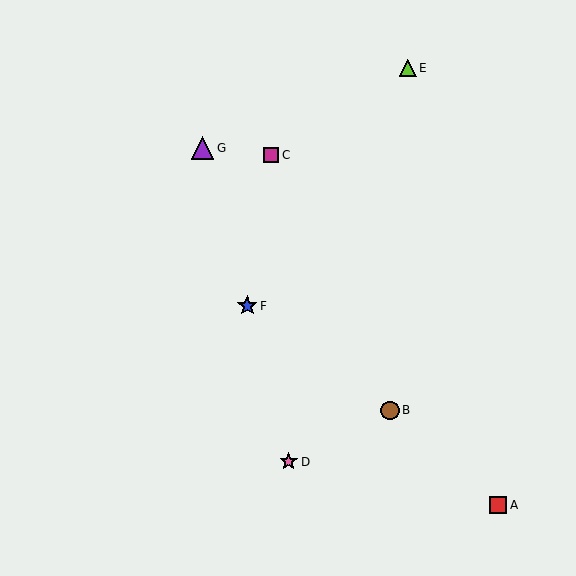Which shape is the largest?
The purple triangle (labeled G) is the largest.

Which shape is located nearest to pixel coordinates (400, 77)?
The lime triangle (labeled E) at (408, 68) is nearest to that location.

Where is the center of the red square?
The center of the red square is at (498, 505).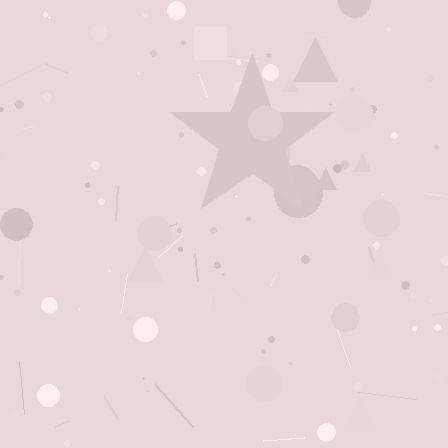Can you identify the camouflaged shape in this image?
The camouflaged shape is a star.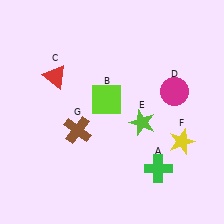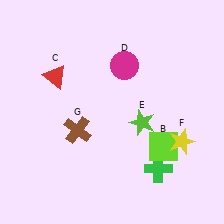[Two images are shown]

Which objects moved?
The objects that moved are: the lime square (B), the magenta circle (D).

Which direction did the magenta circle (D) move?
The magenta circle (D) moved left.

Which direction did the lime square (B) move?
The lime square (B) moved right.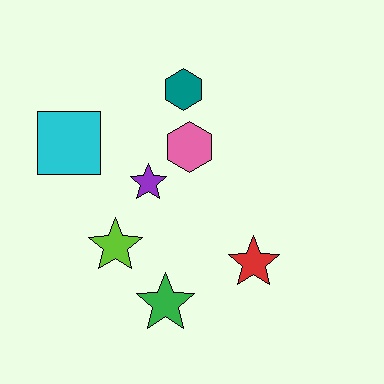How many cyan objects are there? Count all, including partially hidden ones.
There is 1 cyan object.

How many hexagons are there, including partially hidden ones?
There are 2 hexagons.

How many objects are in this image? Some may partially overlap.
There are 7 objects.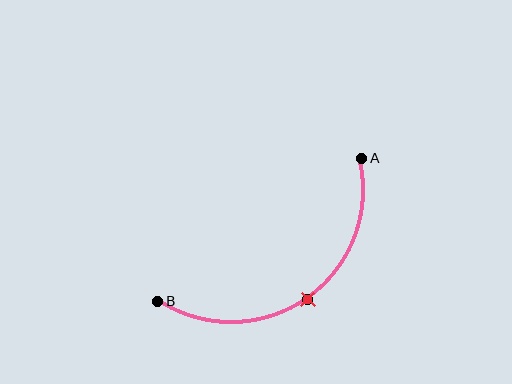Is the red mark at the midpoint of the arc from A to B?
Yes. The red mark lies on the arc at equal arc-length from both A and B — it is the arc midpoint.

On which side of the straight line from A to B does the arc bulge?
The arc bulges below and to the right of the straight line connecting A and B.